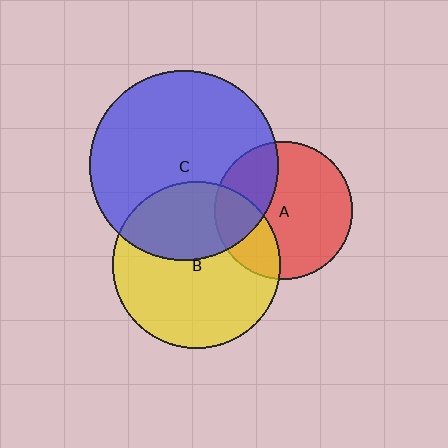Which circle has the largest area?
Circle C (blue).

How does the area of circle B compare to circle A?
Approximately 1.5 times.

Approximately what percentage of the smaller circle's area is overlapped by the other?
Approximately 25%.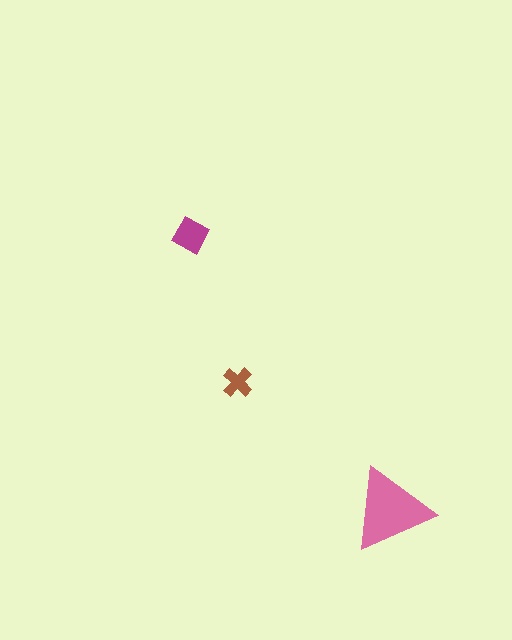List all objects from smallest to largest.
The brown cross, the magenta diamond, the pink triangle.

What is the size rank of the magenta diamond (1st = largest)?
2nd.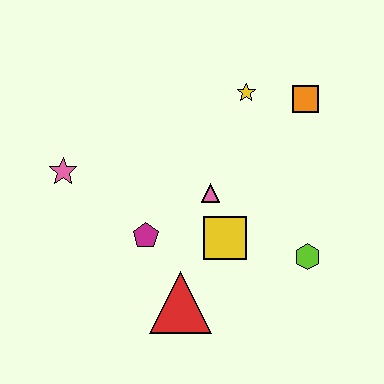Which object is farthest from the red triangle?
The orange square is farthest from the red triangle.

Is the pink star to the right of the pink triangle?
No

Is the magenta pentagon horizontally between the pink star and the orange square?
Yes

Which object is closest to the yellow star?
The orange square is closest to the yellow star.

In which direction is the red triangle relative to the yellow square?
The red triangle is below the yellow square.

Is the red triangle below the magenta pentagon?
Yes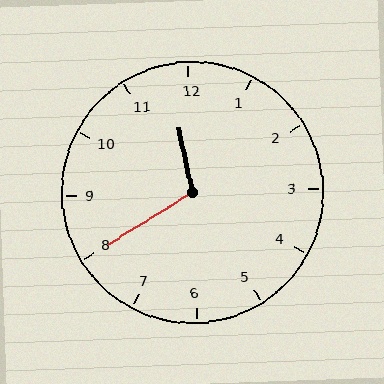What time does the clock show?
11:40.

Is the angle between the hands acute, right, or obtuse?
It is obtuse.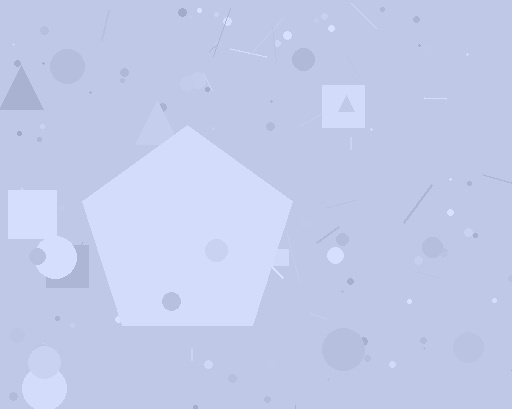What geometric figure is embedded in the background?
A pentagon is embedded in the background.